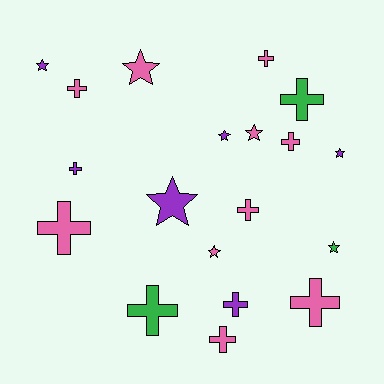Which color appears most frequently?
Pink, with 10 objects.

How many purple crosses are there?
There are 2 purple crosses.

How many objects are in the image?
There are 19 objects.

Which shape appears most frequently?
Cross, with 11 objects.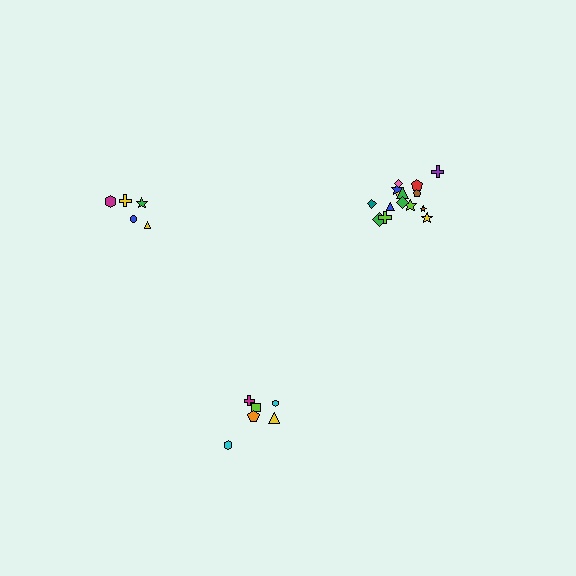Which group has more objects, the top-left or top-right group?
The top-right group.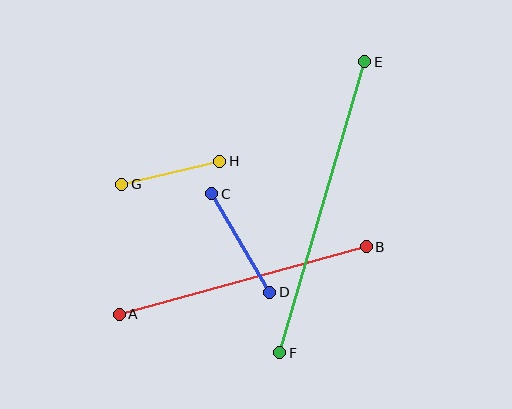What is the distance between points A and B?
The distance is approximately 256 pixels.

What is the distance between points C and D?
The distance is approximately 115 pixels.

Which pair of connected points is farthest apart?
Points E and F are farthest apart.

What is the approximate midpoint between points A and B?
The midpoint is at approximately (243, 281) pixels.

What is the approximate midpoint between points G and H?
The midpoint is at approximately (171, 173) pixels.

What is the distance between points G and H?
The distance is approximately 101 pixels.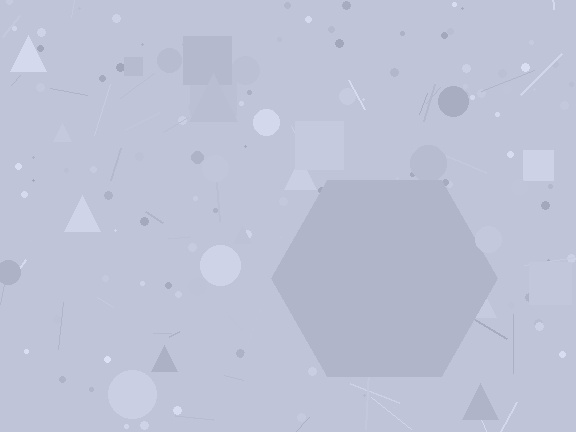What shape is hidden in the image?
A hexagon is hidden in the image.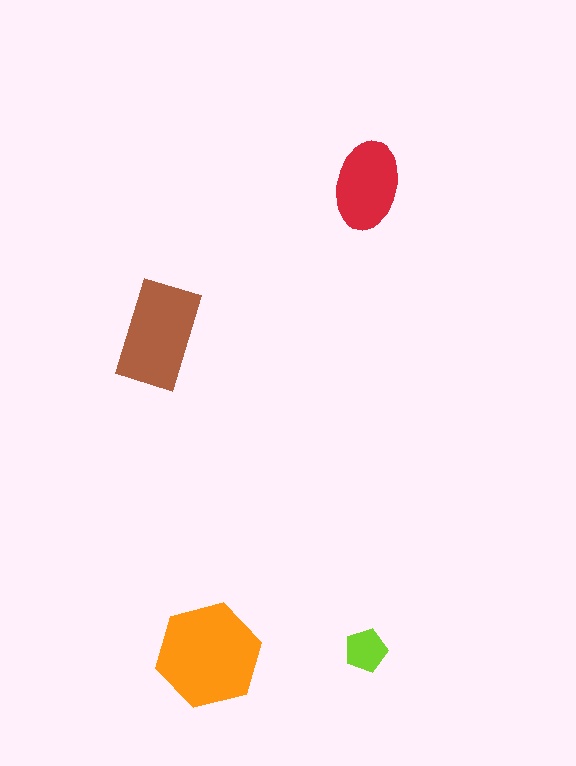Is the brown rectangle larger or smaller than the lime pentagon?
Larger.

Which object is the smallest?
The lime pentagon.